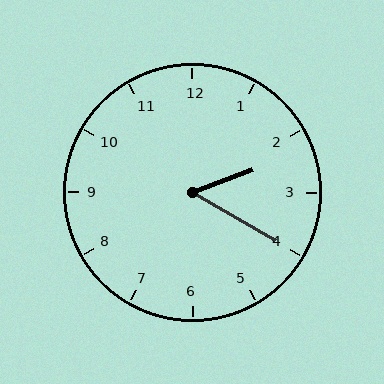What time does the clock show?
2:20.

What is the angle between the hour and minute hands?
Approximately 50 degrees.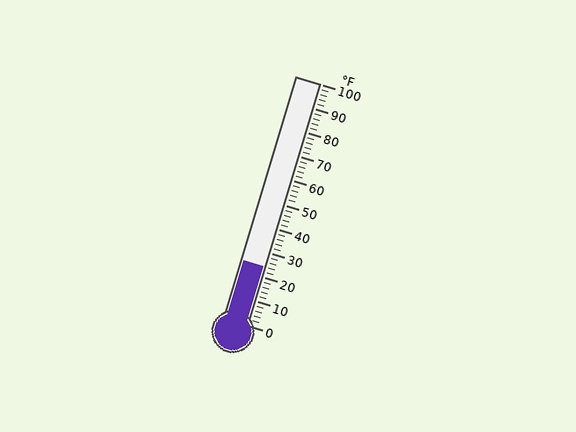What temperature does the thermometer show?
The thermometer shows approximately 24°F.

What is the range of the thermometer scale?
The thermometer scale ranges from 0°F to 100°F.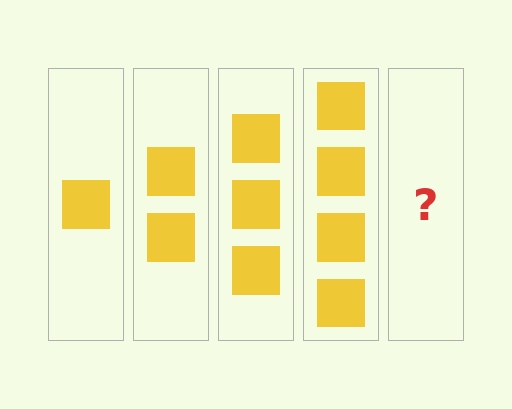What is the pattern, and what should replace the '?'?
The pattern is that each step adds one more square. The '?' should be 5 squares.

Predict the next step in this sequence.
The next step is 5 squares.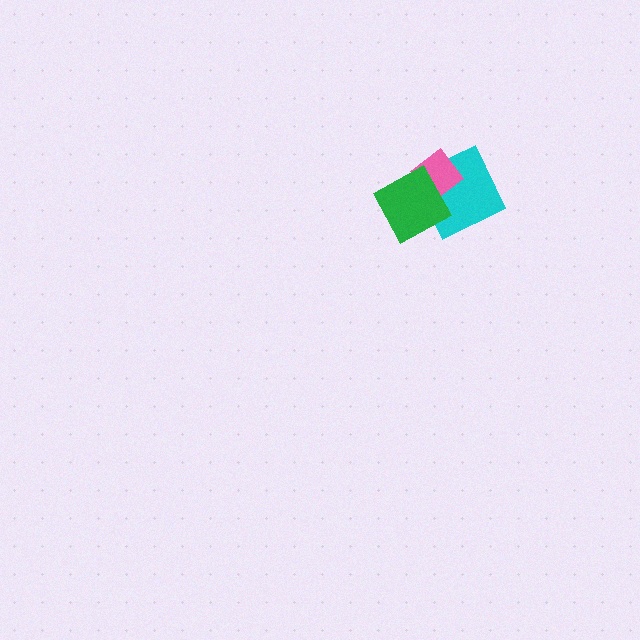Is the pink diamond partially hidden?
Yes, it is partially covered by another shape.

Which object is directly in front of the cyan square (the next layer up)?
The pink diamond is directly in front of the cyan square.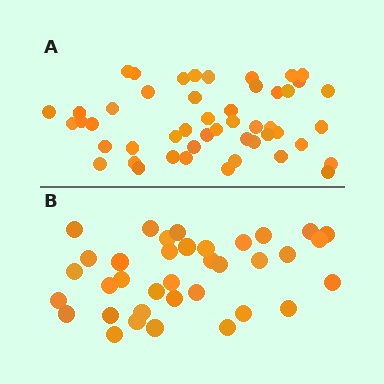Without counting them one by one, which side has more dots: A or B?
Region A (the top region) has more dots.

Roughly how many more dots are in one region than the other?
Region A has approximately 15 more dots than region B.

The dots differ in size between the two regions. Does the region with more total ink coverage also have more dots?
No. Region B has more total ink coverage because its dots are larger, but region A actually contains more individual dots. Total area can be misleading — the number of items is what matters here.